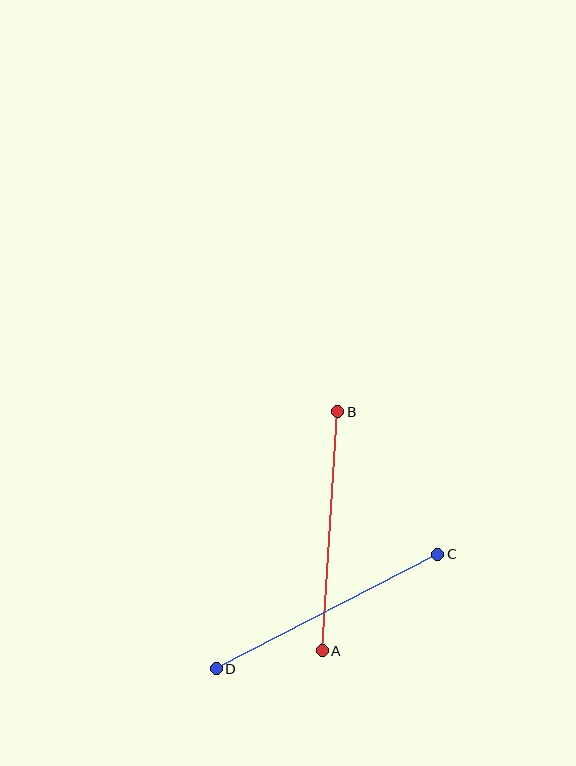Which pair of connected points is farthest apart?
Points C and D are farthest apart.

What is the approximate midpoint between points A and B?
The midpoint is at approximately (330, 531) pixels.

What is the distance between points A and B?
The distance is approximately 239 pixels.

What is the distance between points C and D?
The distance is approximately 249 pixels.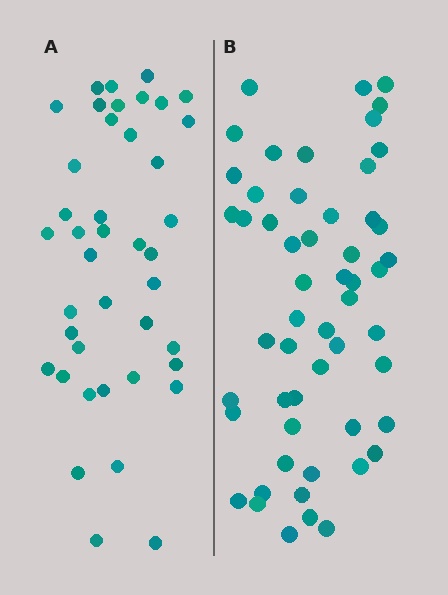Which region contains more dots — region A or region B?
Region B (the right region) has more dots.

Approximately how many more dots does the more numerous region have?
Region B has approximately 15 more dots than region A.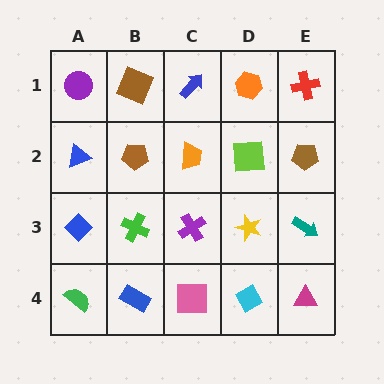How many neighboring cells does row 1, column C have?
3.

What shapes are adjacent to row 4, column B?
A green cross (row 3, column B), a green semicircle (row 4, column A), a pink square (row 4, column C).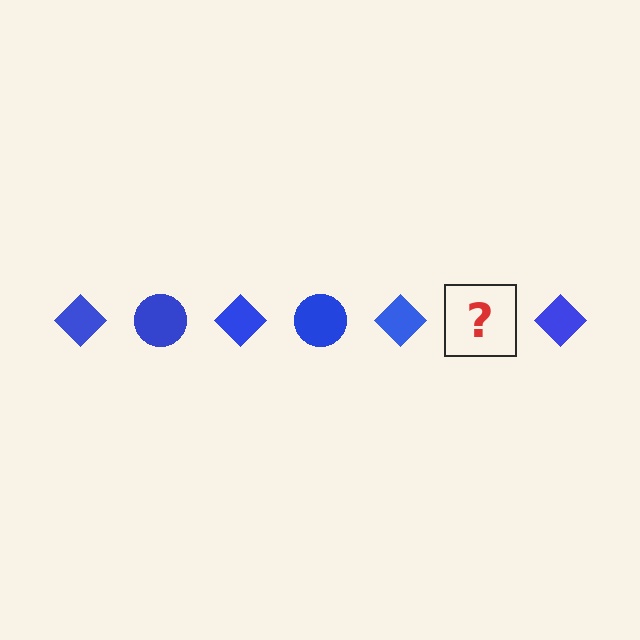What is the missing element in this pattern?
The missing element is a blue circle.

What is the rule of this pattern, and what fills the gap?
The rule is that the pattern cycles through diamond, circle shapes in blue. The gap should be filled with a blue circle.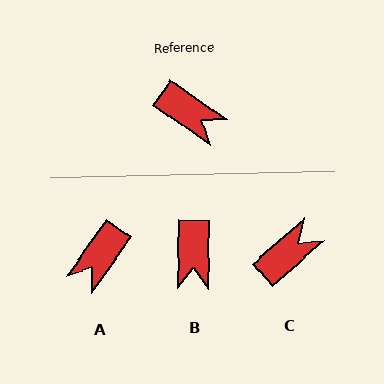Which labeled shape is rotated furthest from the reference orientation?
A, about 91 degrees away.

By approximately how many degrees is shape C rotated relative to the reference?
Approximately 76 degrees counter-clockwise.